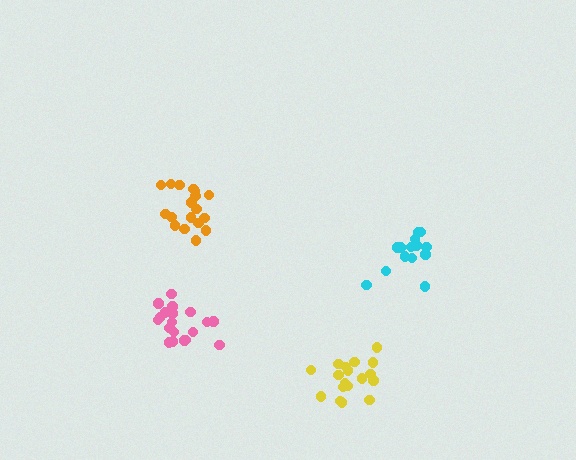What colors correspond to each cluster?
The clusters are colored: cyan, pink, orange, yellow.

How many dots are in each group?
Group 1: 15 dots, Group 2: 19 dots, Group 3: 18 dots, Group 4: 18 dots (70 total).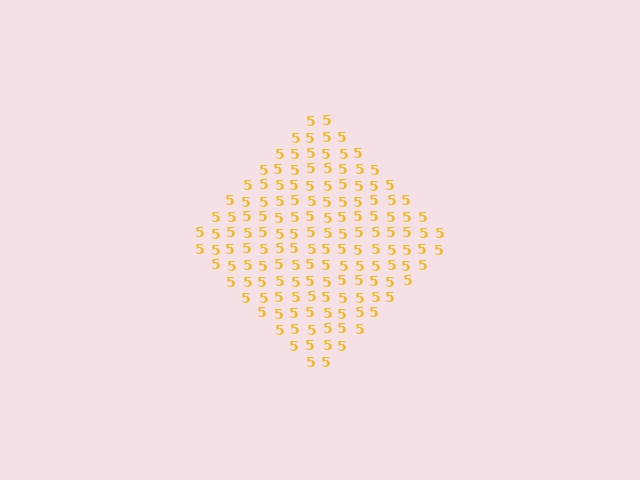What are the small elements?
The small elements are digit 5's.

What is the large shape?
The large shape is a diamond.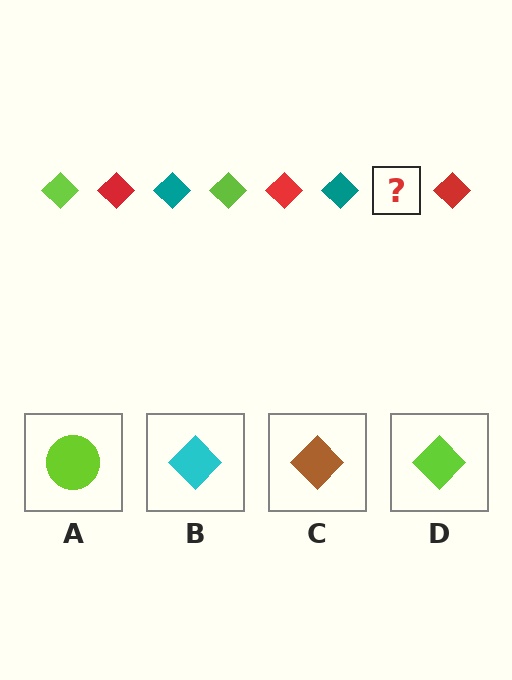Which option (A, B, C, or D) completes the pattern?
D.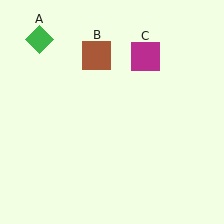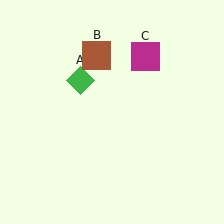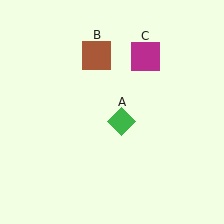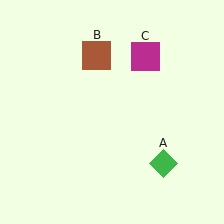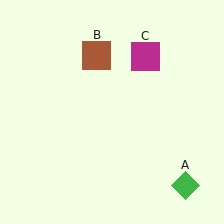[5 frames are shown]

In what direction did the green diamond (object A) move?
The green diamond (object A) moved down and to the right.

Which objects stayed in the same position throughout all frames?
Brown square (object B) and magenta square (object C) remained stationary.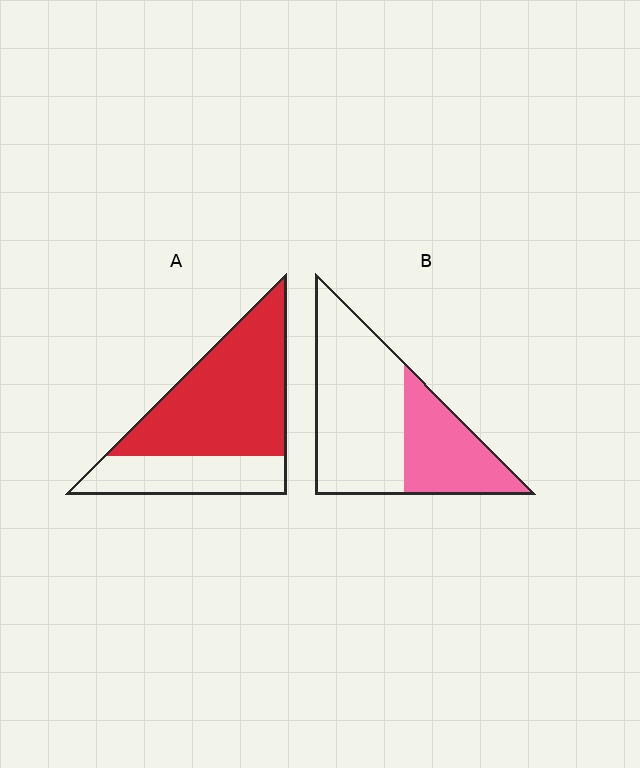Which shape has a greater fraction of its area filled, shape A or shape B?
Shape A.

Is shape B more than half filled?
No.